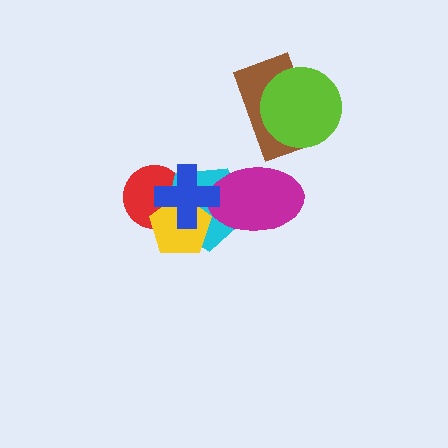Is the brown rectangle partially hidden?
Yes, it is partially covered by another shape.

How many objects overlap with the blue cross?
4 objects overlap with the blue cross.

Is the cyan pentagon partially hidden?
Yes, it is partially covered by another shape.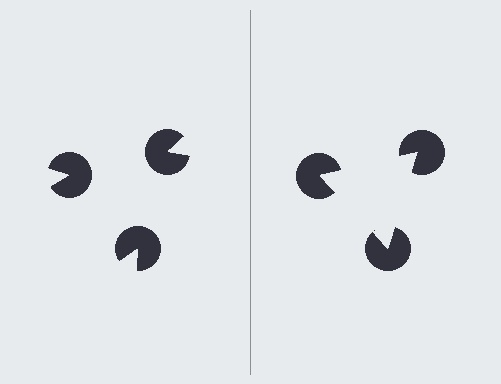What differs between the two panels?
The pac-man discs are positioned identically on both sides; only the wedge orientations differ. On the right they align to a triangle; on the left they are misaligned.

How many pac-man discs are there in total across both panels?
6 — 3 on each side.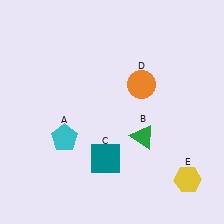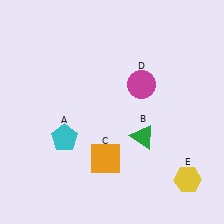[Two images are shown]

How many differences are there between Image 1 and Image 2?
There are 2 differences between the two images.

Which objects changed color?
C changed from teal to orange. D changed from orange to magenta.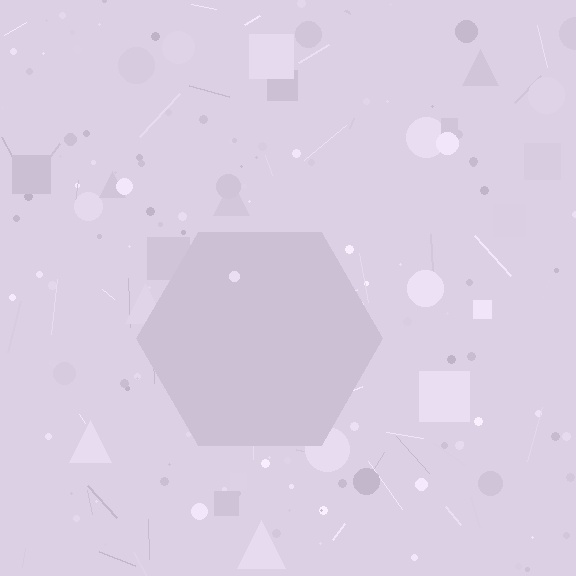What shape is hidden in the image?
A hexagon is hidden in the image.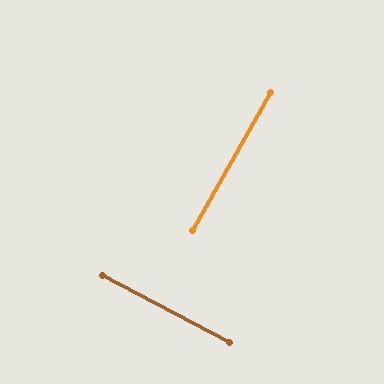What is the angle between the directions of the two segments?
Approximately 88 degrees.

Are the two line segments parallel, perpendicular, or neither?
Perpendicular — they meet at approximately 88°.